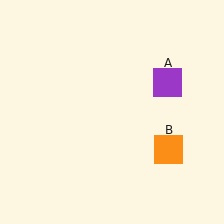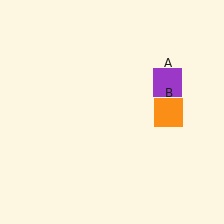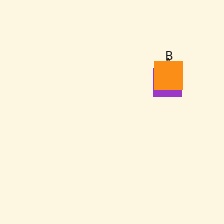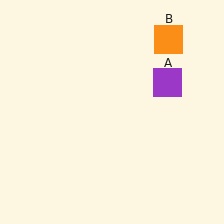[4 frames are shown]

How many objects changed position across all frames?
1 object changed position: orange square (object B).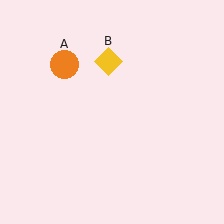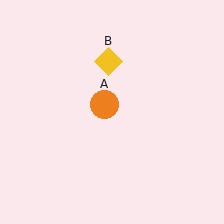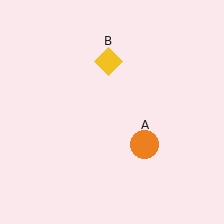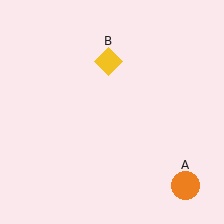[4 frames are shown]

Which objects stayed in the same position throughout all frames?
Yellow diamond (object B) remained stationary.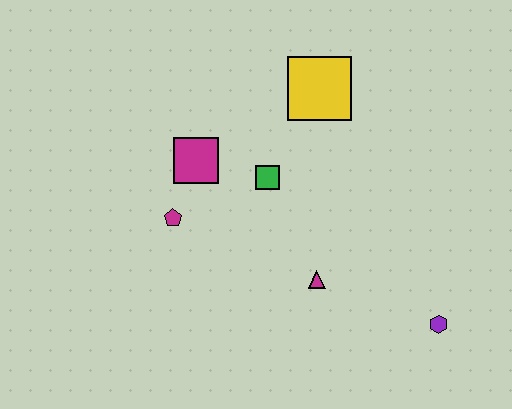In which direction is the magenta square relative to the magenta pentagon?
The magenta square is above the magenta pentagon.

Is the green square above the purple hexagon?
Yes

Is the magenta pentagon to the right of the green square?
No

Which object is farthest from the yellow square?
The purple hexagon is farthest from the yellow square.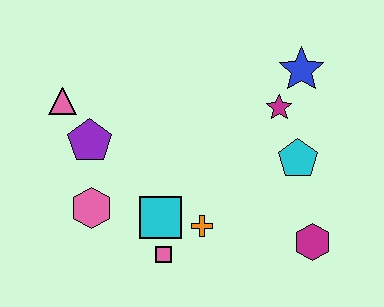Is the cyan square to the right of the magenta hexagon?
No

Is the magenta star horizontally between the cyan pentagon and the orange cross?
Yes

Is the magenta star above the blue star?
No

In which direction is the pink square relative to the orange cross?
The pink square is to the left of the orange cross.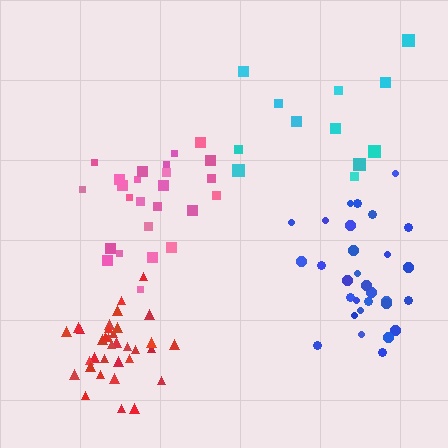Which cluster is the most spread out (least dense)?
Cyan.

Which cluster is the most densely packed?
Red.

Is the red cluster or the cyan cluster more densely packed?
Red.